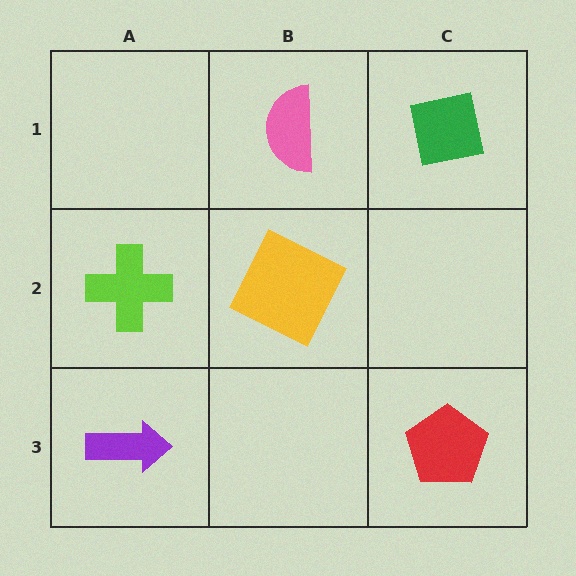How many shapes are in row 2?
2 shapes.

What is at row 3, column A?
A purple arrow.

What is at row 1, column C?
A green square.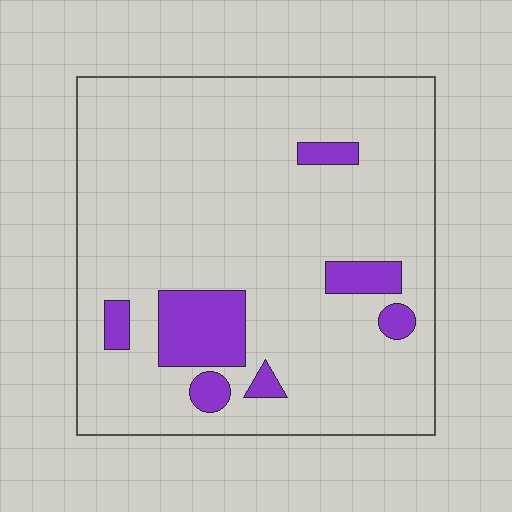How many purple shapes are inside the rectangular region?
7.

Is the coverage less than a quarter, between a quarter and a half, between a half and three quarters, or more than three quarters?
Less than a quarter.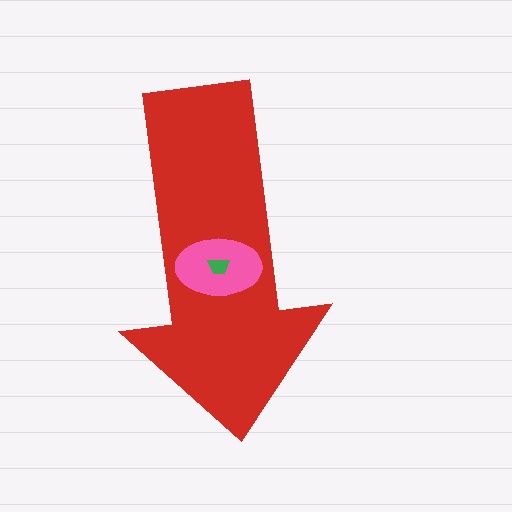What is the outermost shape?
The red arrow.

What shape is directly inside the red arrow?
The pink ellipse.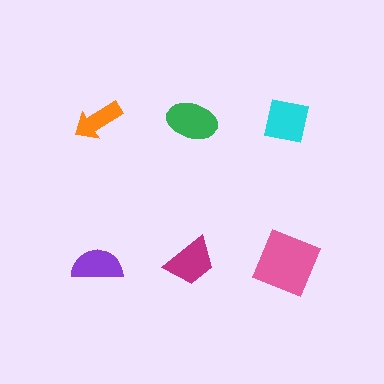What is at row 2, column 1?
A purple semicircle.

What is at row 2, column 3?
A pink square.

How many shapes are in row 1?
3 shapes.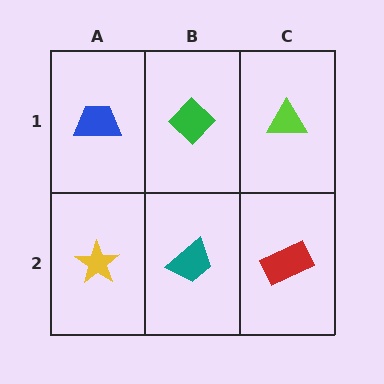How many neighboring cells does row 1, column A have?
2.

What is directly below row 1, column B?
A teal trapezoid.